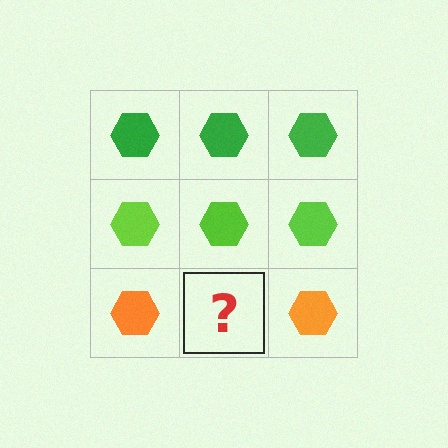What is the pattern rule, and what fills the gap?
The rule is that each row has a consistent color. The gap should be filled with an orange hexagon.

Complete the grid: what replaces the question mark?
The question mark should be replaced with an orange hexagon.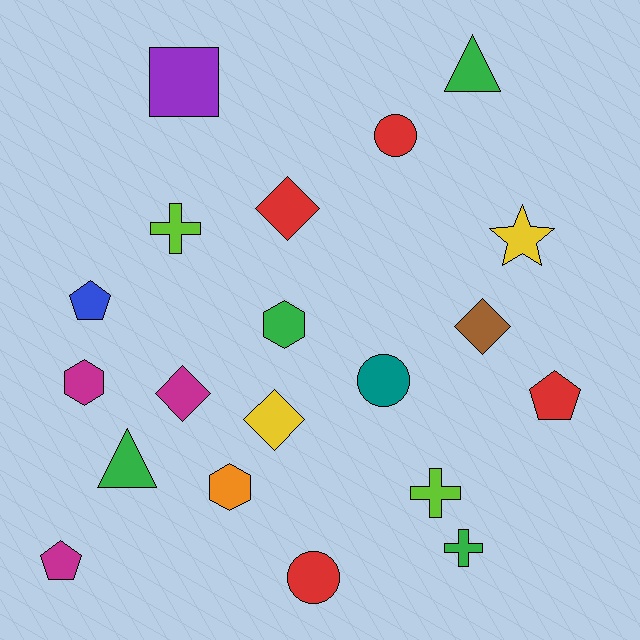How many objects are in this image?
There are 20 objects.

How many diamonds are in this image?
There are 4 diamonds.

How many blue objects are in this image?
There is 1 blue object.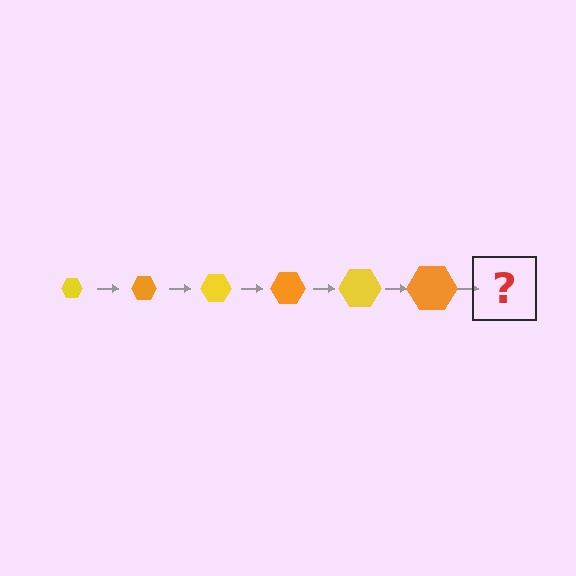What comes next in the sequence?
The next element should be a yellow hexagon, larger than the previous one.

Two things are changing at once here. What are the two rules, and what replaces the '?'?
The two rules are that the hexagon grows larger each step and the color cycles through yellow and orange. The '?' should be a yellow hexagon, larger than the previous one.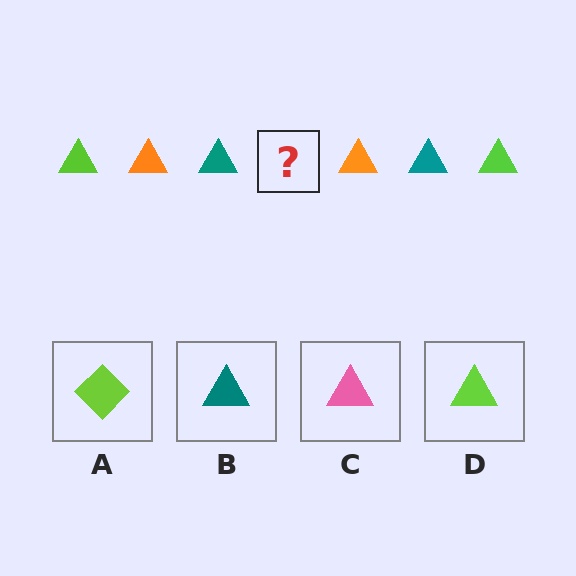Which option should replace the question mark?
Option D.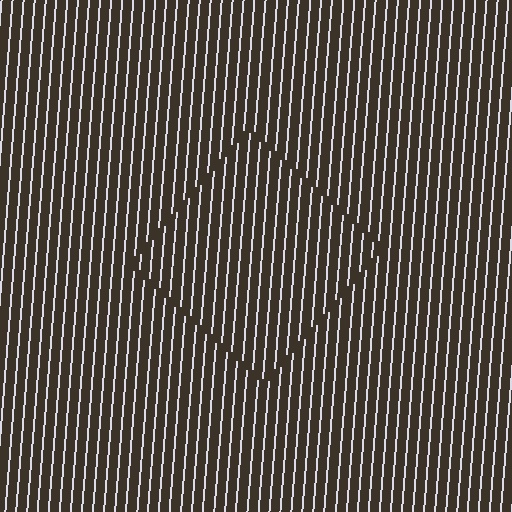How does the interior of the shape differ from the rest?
The interior of the shape contains the same grating, shifted by half a period — the contour is defined by the phase discontinuity where line-ends from the inner and outer gratings abut.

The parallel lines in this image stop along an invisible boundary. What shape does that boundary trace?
An illusory square. The interior of the shape contains the same grating, shifted by half a period — the contour is defined by the phase discontinuity where line-ends from the inner and outer gratings abut.